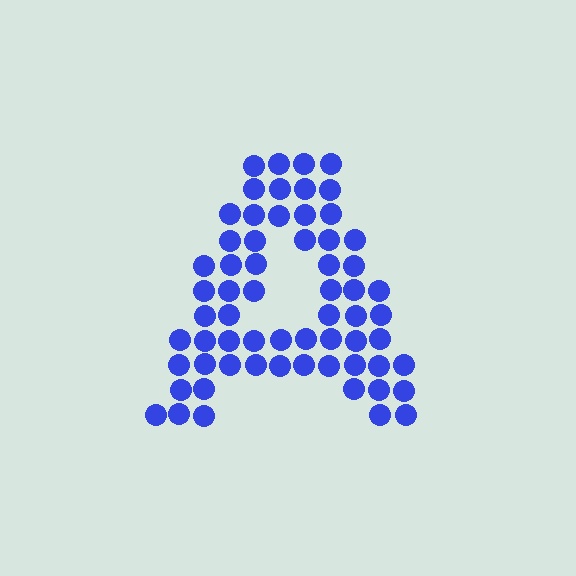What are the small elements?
The small elements are circles.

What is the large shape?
The large shape is the letter A.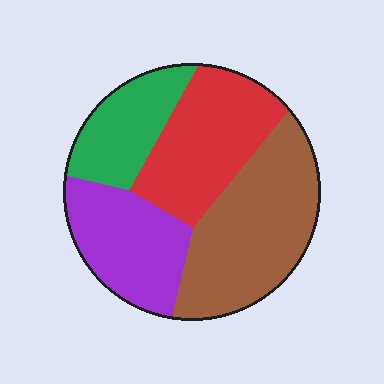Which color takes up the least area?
Green, at roughly 15%.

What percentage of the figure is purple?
Purple covers 22% of the figure.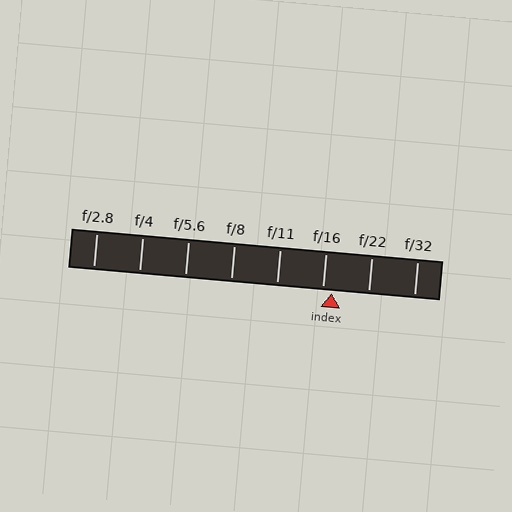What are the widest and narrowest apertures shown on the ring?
The widest aperture shown is f/2.8 and the narrowest is f/32.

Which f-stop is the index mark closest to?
The index mark is closest to f/16.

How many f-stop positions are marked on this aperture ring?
There are 8 f-stop positions marked.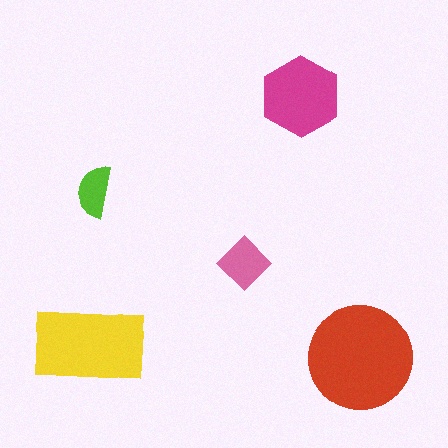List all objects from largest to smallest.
The red circle, the yellow rectangle, the magenta hexagon, the pink diamond, the lime semicircle.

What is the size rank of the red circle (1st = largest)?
1st.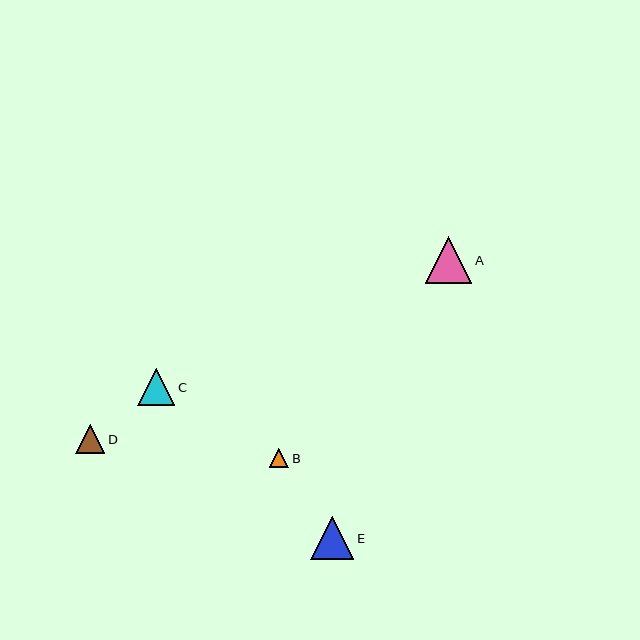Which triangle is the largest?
Triangle A is the largest with a size of approximately 46 pixels.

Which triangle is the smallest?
Triangle B is the smallest with a size of approximately 19 pixels.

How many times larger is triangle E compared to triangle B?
Triangle E is approximately 2.3 times the size of triangle B.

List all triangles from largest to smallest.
From largest to smallest: A, E, C, D, B.